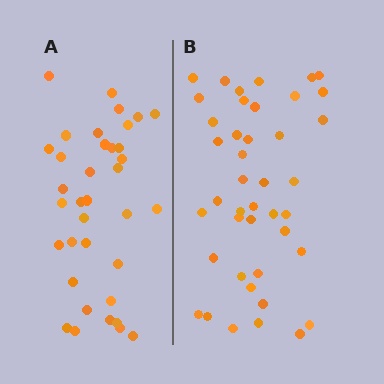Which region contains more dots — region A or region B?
Region B (the right region) has more dots.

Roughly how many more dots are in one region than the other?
Region B has about 6 more dots than region A.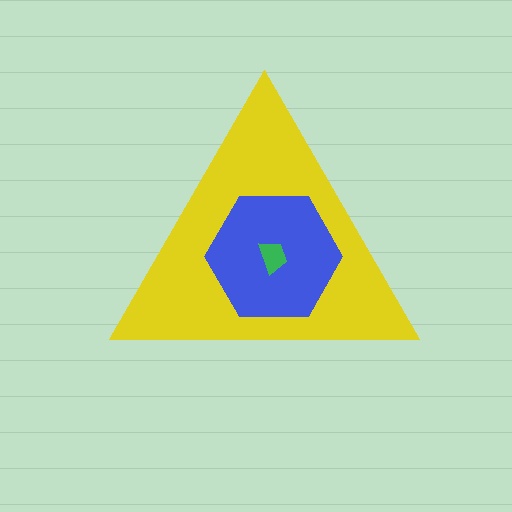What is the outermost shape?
The yellow triangle.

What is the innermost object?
The green trapezoid.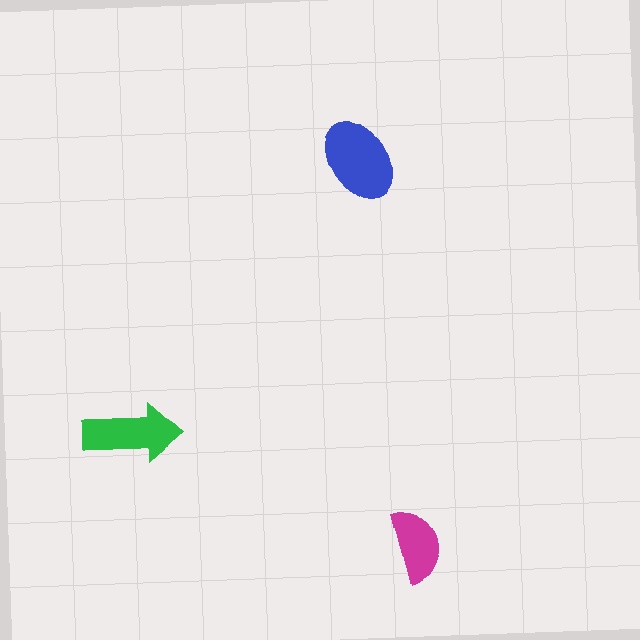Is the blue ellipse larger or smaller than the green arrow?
Larger.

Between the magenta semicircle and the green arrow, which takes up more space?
The green arrow.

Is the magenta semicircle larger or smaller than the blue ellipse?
Smaller.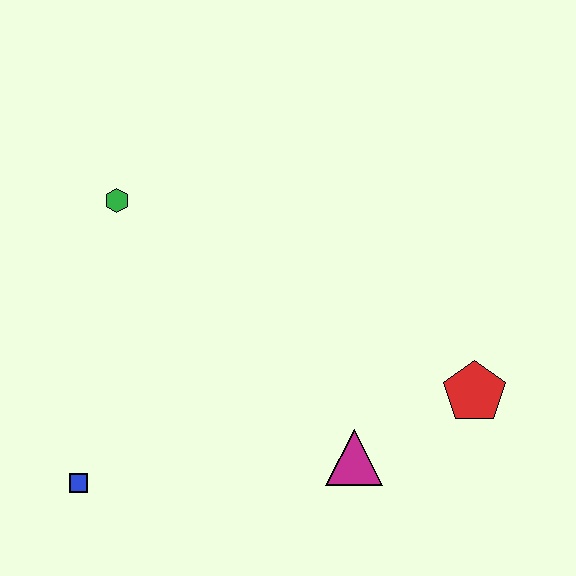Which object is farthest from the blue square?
The red pentagon is farthest from the blue square.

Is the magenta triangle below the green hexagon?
Yes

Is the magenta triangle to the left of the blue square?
No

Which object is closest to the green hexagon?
The blue square is closest to the green hexagon.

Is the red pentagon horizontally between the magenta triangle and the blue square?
No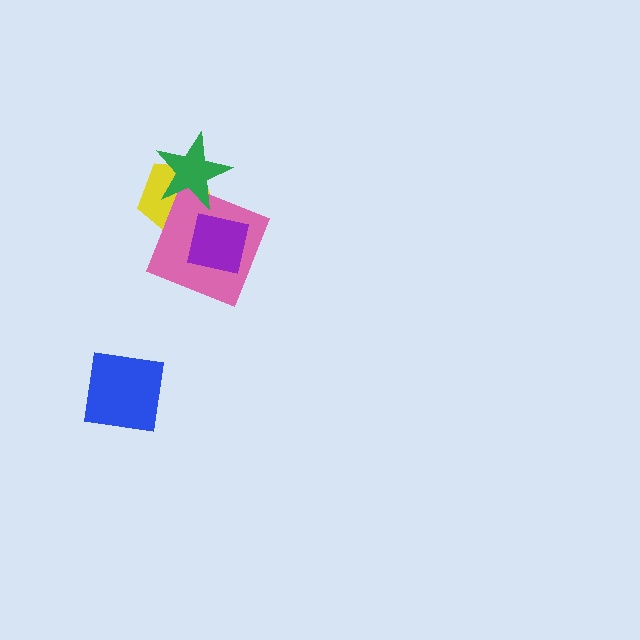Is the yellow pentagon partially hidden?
Yes, it is partially covered by another shape.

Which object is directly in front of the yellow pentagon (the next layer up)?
The pink square is directly in front of the yellow pentagon.